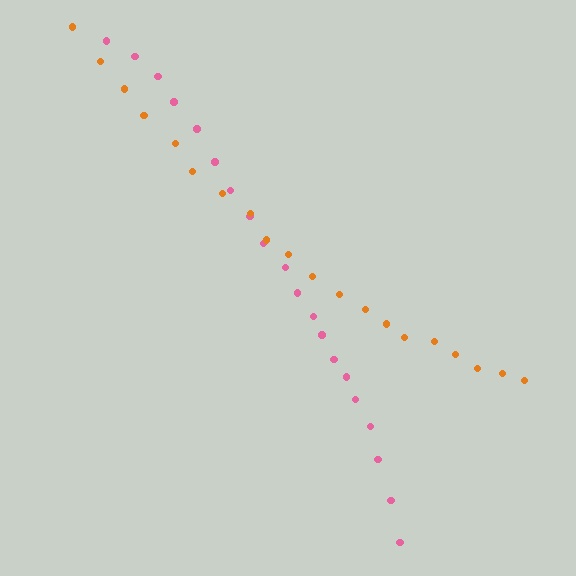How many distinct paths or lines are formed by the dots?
There are 2 distinct paths.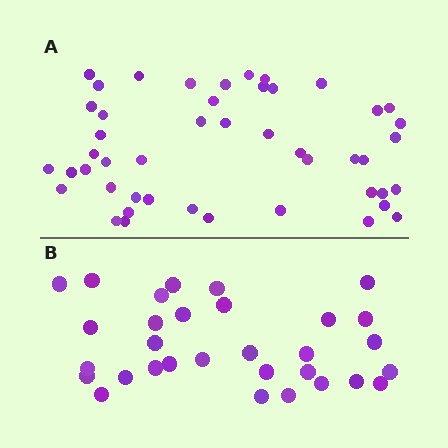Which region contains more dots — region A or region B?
Region A (the top region) has more dots.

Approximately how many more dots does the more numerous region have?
Region A has approximately 15 more dots than region B.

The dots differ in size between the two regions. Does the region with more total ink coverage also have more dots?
No. Region B has more total ink coverage because its dots are larger, but region A actually contains more individual dots. Total area can be misleading — the number of items is what matters here.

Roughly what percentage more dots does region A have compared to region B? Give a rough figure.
About 50% more.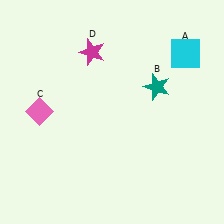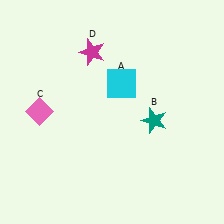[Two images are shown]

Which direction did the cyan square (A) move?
The cyan square (A) moved left.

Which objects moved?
The objects that moved are: the cyan square (A), the teal star (B).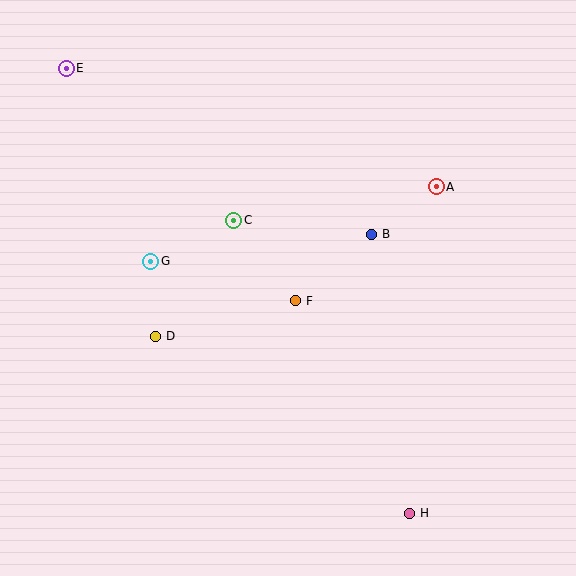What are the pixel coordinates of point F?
Point F is at (296, 301).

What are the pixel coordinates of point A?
Point A is at (436, 187).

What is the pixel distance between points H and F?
The distance between H and F is 241 pixels.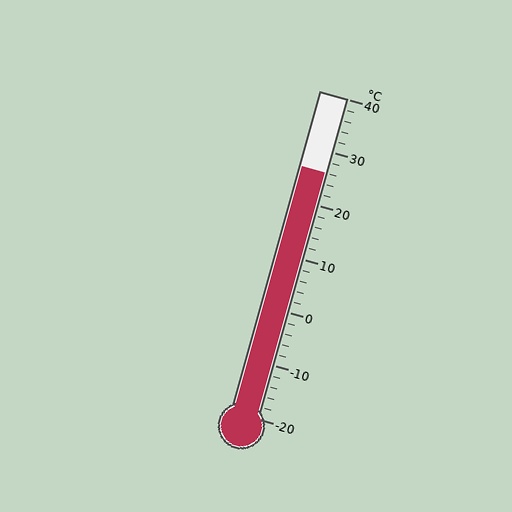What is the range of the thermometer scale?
The thermometer scale ranges from -20°C to 40°C.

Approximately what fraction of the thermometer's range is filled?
The thermometer is filled to approximately 75% of its range.